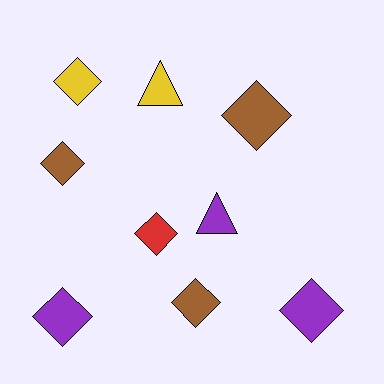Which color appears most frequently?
Brown, with 3 objects.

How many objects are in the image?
There are 9 objects.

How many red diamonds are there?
There is 1 red diamond.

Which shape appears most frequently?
Diamond, with 7 objects.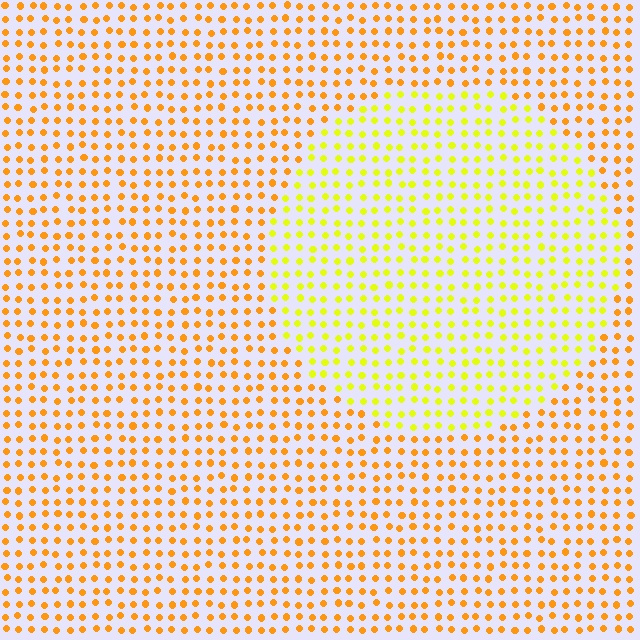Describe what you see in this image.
The image is filled with small orange elements in a uniform arrangement. A circle-shaped region is visible where the elements are tinted to a slightly different hue, forming a subtle color boundary.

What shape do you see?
I see a circle.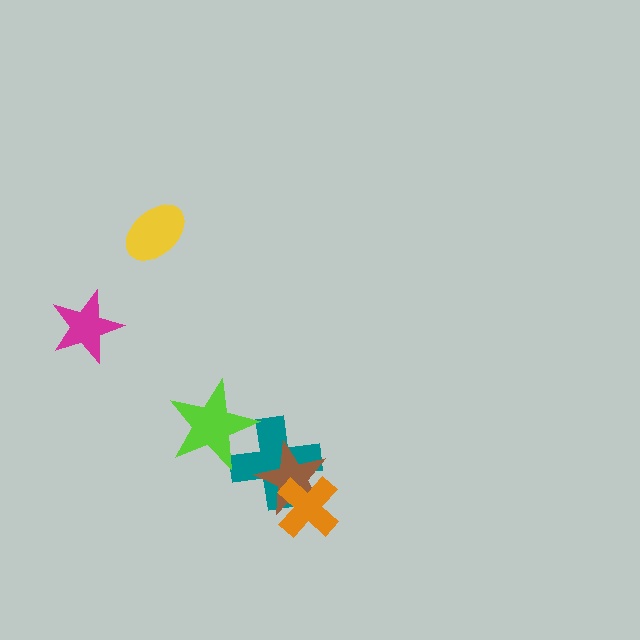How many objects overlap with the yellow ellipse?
0 objects overlap with the yellow ellipse.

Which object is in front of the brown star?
The orange cross is in front of the brown star.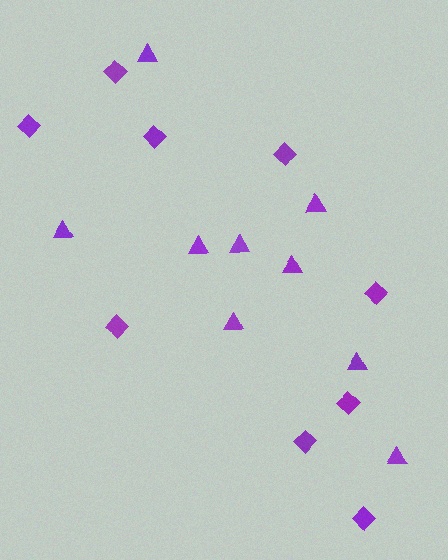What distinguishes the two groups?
There are 2 groups: one group of triangles (9) and one group of diamonds (9).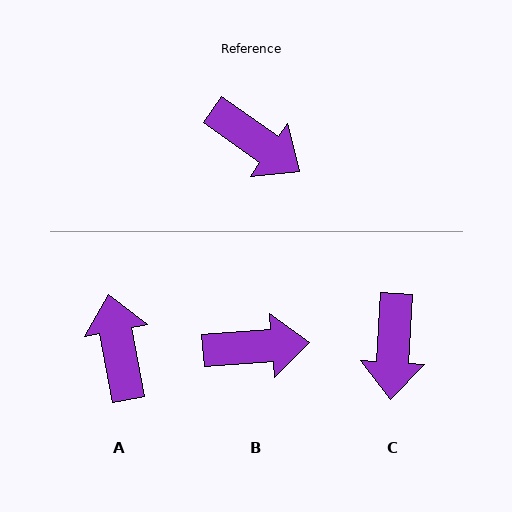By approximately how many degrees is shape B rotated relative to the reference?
Approximately 40 degrees counter-clockwise.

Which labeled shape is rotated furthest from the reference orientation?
A, about 136 degrees away.